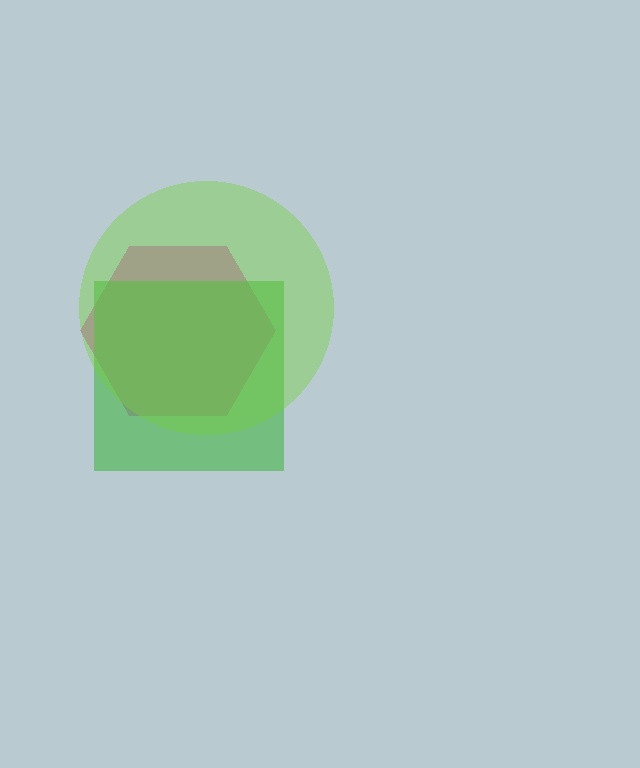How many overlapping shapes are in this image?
There are 3 overlapping shapes in the image.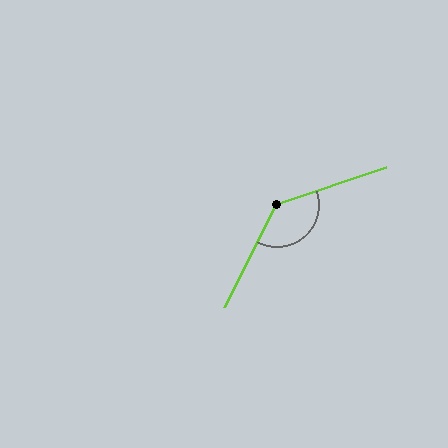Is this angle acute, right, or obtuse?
It is obtuse.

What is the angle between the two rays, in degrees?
Approximately 136 degrees.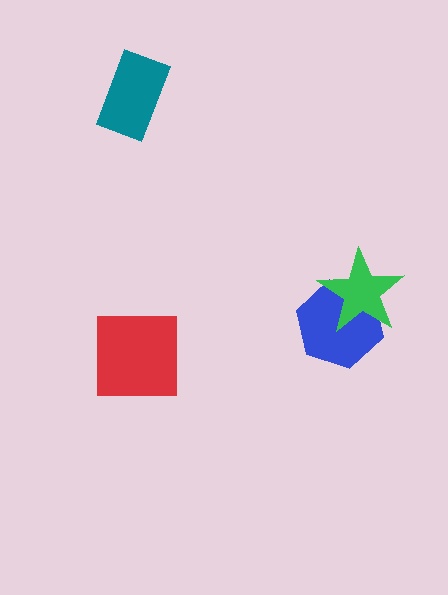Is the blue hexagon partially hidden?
Yes, it is partially covered by another shape.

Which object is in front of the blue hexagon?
The green star is in front of the blue hexagon.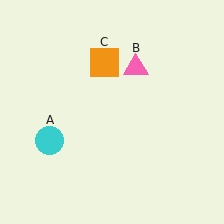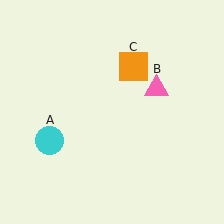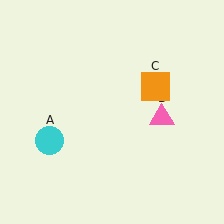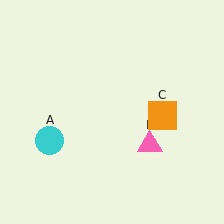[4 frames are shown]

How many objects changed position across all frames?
2 objects changed position: pink triangle (object B), orange square (object C).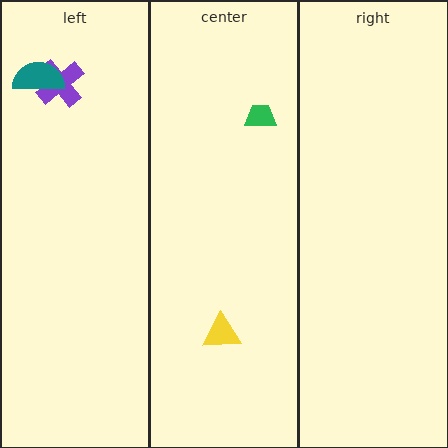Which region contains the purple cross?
The left region.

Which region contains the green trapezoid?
The center region.